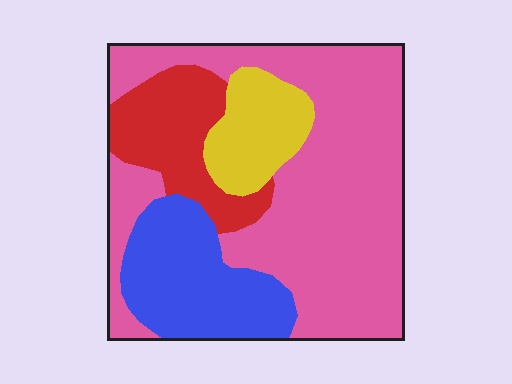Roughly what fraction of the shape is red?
Red covers roughly 15% of the shape.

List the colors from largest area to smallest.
From largest to smallest: pink, blue, red, yellow.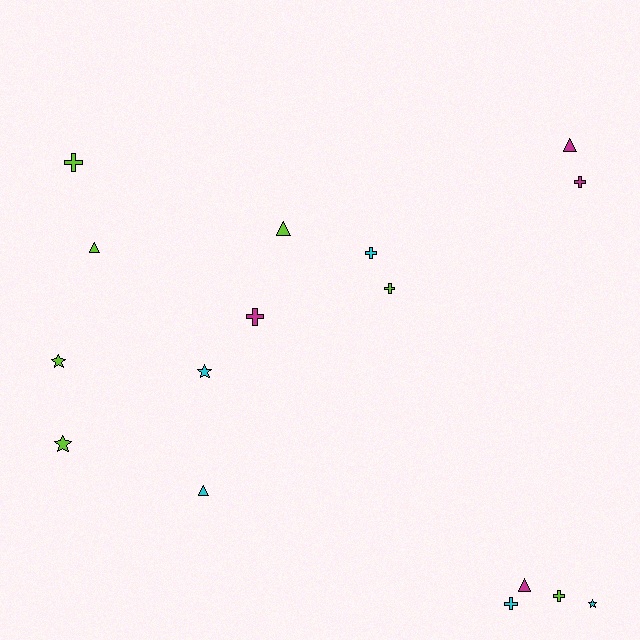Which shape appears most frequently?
Cross, with 7 objects.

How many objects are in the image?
There are 16 objects.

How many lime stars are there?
There are 2 lime stars.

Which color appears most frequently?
Lime, with 7 objects.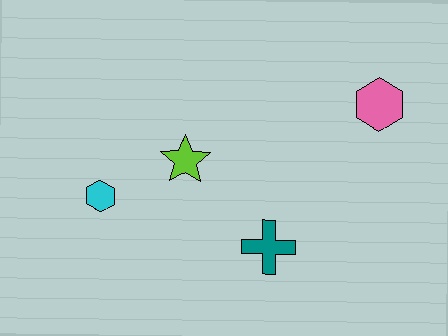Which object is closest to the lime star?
The cyan hexagon is closest to the lime star.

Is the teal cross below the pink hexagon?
Yes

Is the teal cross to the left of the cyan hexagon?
No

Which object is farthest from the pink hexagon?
The cyan hexagon is farthest from the pink hexagon.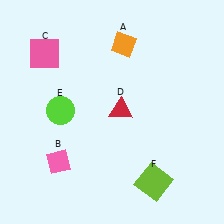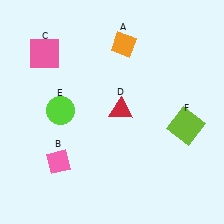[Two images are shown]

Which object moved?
The lime square (F) moved up.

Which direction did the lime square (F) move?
The lime square (F) moved up.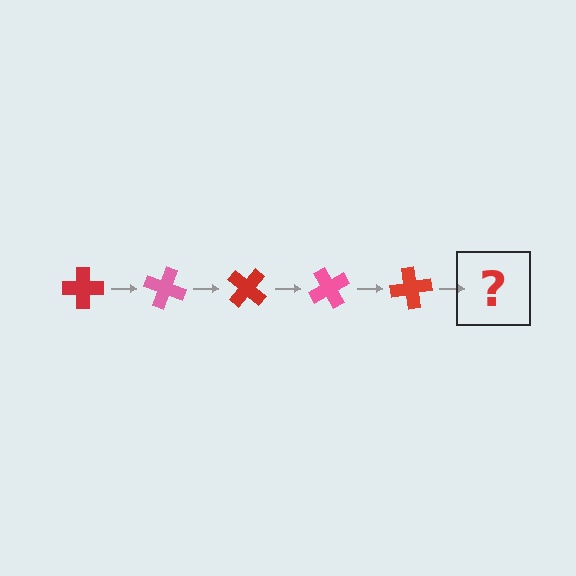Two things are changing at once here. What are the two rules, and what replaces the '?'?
The two rules are that it rotates 20 degrees each step and the color cycles through red and pink. The '?' should be a pink cross, rotated 100 degrees from the start.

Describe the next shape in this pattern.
It should be a pink cross, rotated 100 degrees from the start.